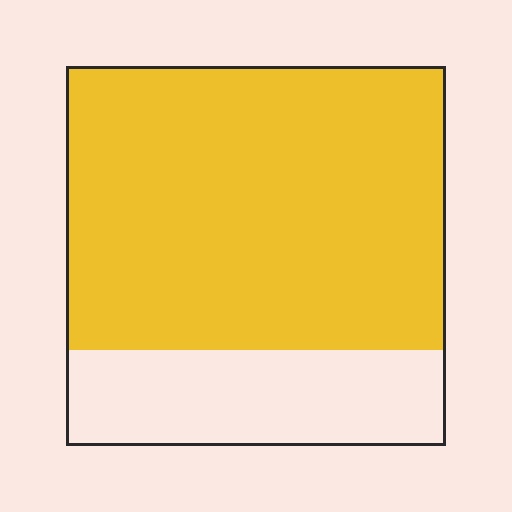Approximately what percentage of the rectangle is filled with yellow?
Approximately 75%.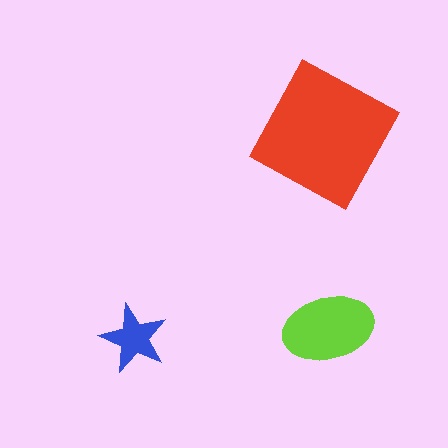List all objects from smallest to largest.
The blue star, the lime ellipse, the red square.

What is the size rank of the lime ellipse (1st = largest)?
2nd.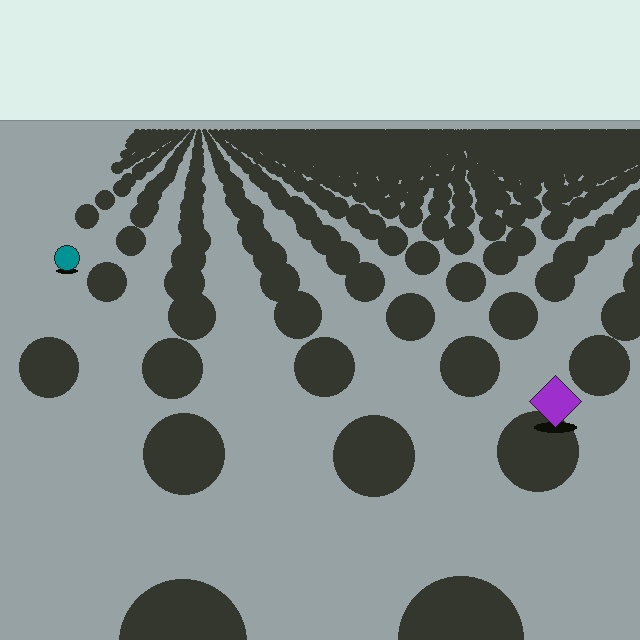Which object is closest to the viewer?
The purple diamond is closest. The texture marks near it are larger and more spread out.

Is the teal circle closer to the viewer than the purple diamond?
No. The purple diamond is closer — you can tell from the texture gradient: the ground texture is coarser near it.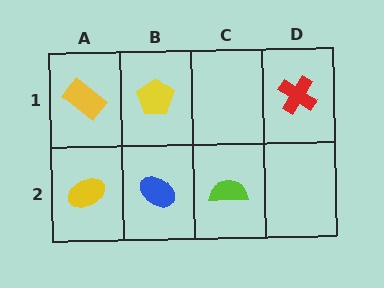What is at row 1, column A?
A yellow rectangle.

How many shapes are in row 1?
3 shapes.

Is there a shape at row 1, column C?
No, that cell is empty.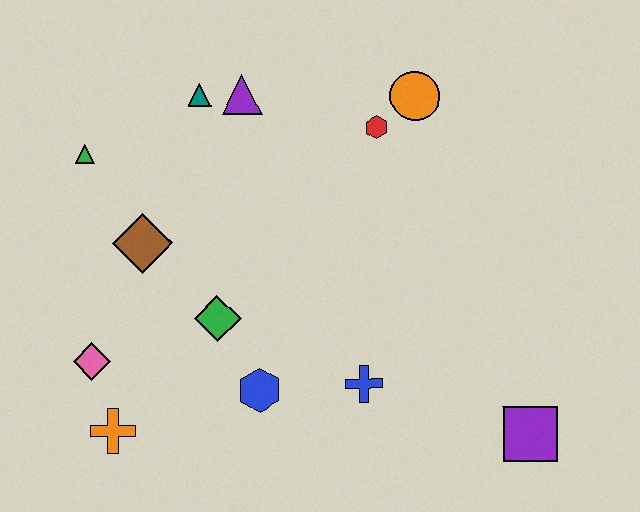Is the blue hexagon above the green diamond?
No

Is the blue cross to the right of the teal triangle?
Yes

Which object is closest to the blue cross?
The blue hexagon is closest to the blue cross.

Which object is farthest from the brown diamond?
The purple square is farthest from the brown diamond.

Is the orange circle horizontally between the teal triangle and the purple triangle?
No